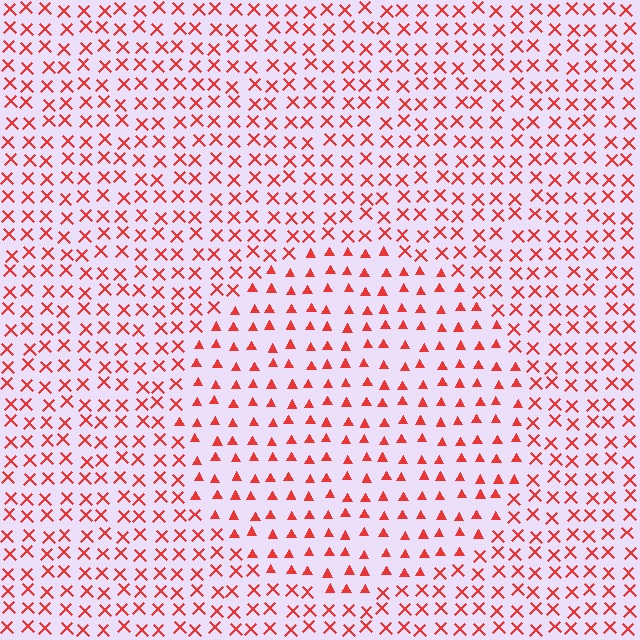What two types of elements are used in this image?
The image uses triangles inside the circle region and X marks outside it.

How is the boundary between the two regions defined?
The boundary is defined by a change in element shape: triangles inside vs. X marks outside. All elements share the same color and spacing.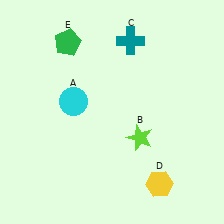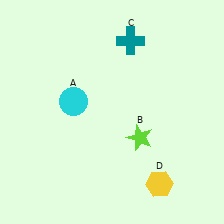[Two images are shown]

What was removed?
The green pentagon (E) was removed in Image 2.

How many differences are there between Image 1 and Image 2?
There is 1 difference between the two images.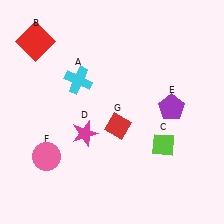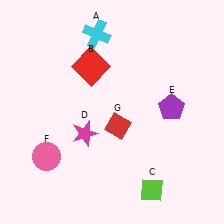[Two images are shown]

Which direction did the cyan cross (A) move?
The cyan cross (A) moved up.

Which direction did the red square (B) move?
The red square (B) moved right.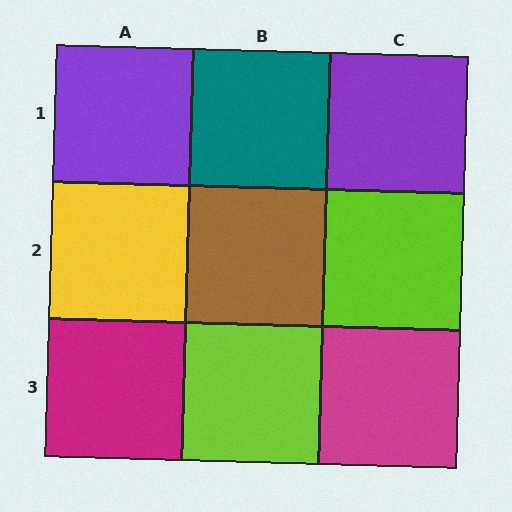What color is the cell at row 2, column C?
Lime.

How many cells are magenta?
2 cells are magenta.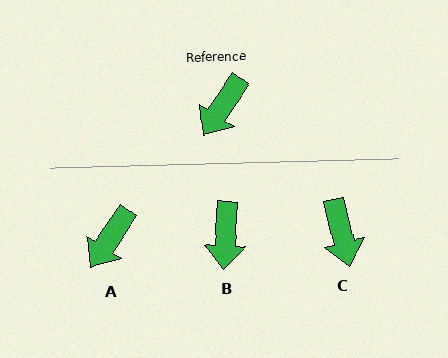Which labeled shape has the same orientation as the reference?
A.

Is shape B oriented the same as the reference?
No, it is off by about 31 degrees.